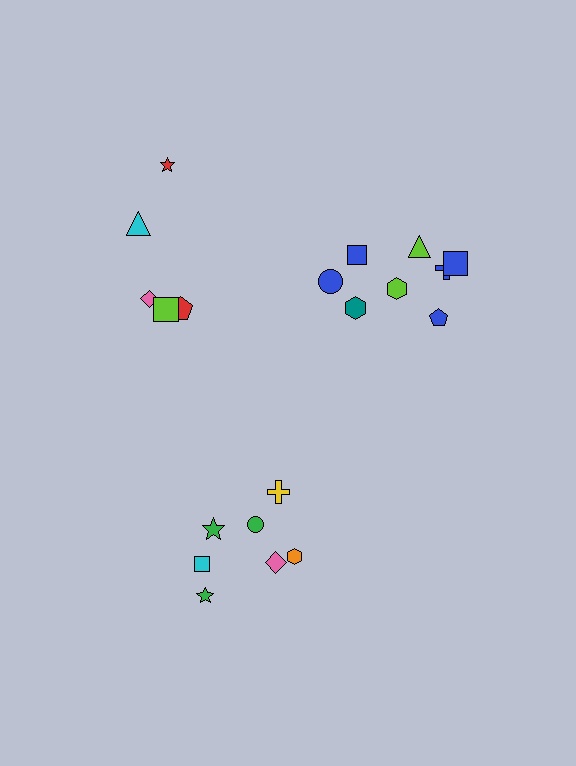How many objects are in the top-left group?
There are 5 objects.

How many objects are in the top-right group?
There are 8 objects.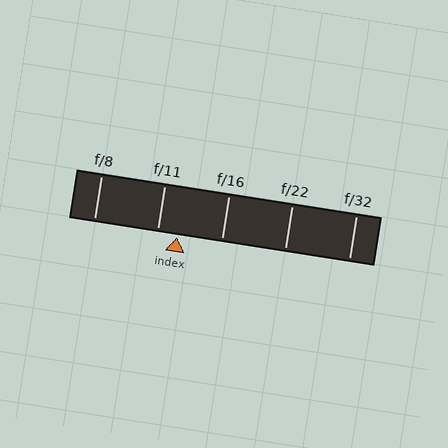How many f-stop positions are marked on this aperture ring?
There are 5 f-stop positions marked.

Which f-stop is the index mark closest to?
The index mark is closest to f/11.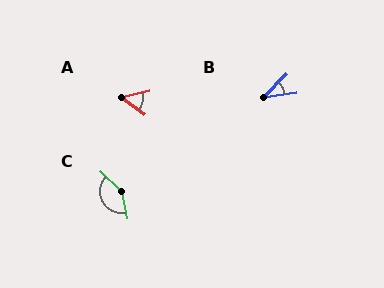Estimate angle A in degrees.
Approximately 51 degrees.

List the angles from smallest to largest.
B (38°), A (51°), C (145°).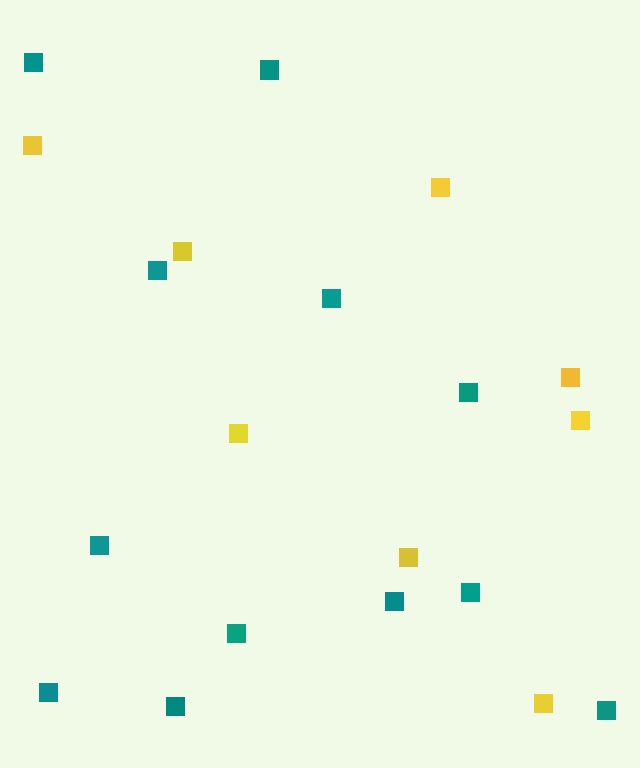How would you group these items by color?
There are 2 groups: one group of yellow squares (8) and one group of teal squares (12).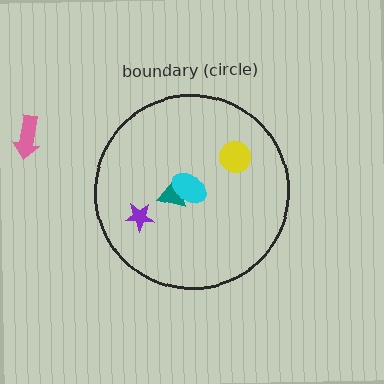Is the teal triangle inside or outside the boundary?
Inside.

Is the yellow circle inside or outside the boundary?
Inside.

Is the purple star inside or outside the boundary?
Inside.